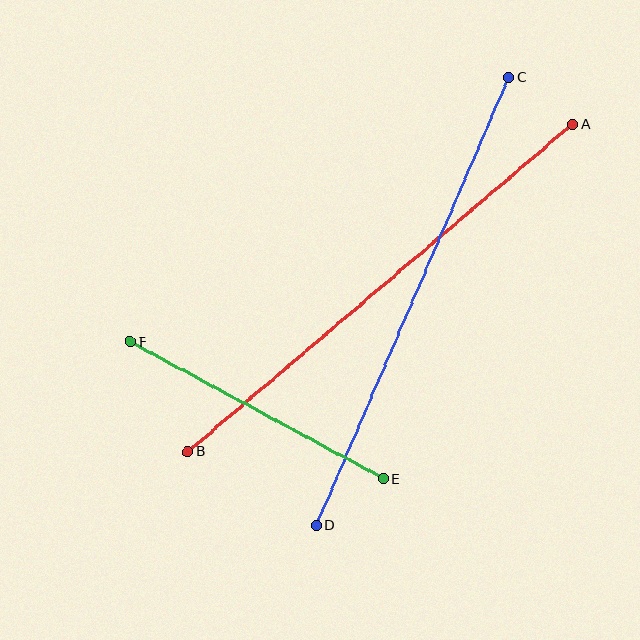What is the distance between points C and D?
The distance is approximately 488 pixels.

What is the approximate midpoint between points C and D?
The midpoint is at approximately (412, 301) pixels.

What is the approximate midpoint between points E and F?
The midpoint is at approximately (257, 410) pixels.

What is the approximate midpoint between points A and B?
The midpoint is at approximately (380, 288) pixels.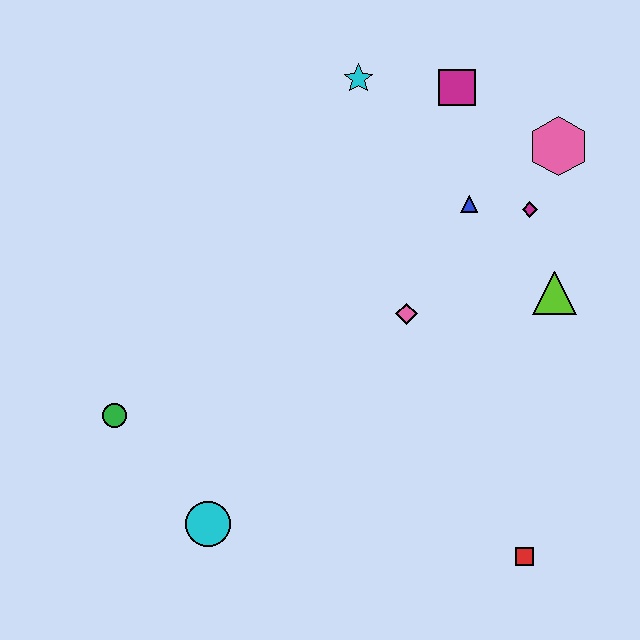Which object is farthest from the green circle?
The pink hexagon is farthest from the green circle.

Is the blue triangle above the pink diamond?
Yes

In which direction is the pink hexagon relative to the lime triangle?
The pink hexagon is above the lime triangle.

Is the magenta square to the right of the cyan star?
Yes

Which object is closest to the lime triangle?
The magenta diamond is closest to the lime triangle.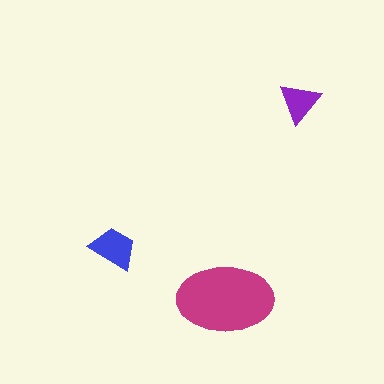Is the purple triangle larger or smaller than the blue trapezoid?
Smaller.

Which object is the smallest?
The purple triangle.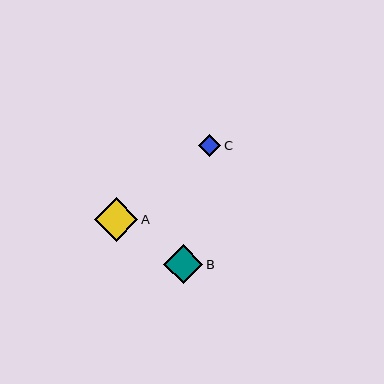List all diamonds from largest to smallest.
From largest to smallest: A, B, C.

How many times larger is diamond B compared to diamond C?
Diamond B is approximately 1.8 times the size of diamond C.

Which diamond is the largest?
Diamond A is the largest with a size of approximately 44 pixels.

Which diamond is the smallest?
Diamond C is the smallest with a size of approximately 22 pixels.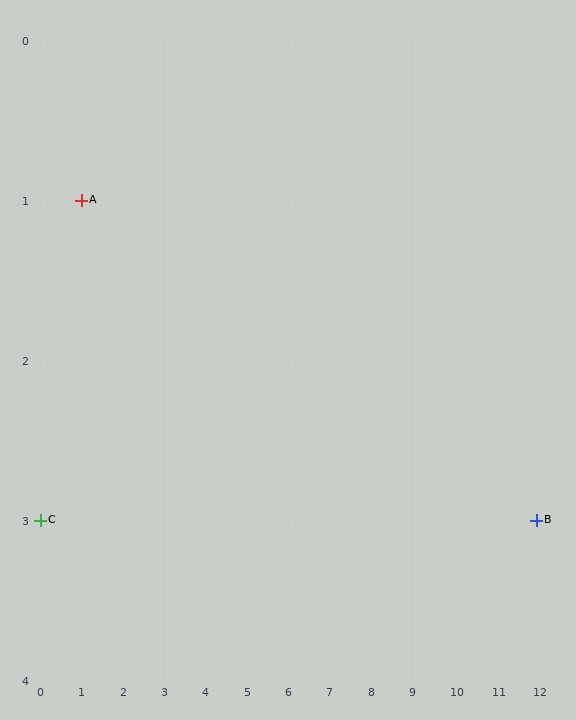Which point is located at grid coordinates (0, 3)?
Point C is at (0, 3).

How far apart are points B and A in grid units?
Points B and A are 11 columns and 2 rows apart (about 11.2 grid units diagonally).